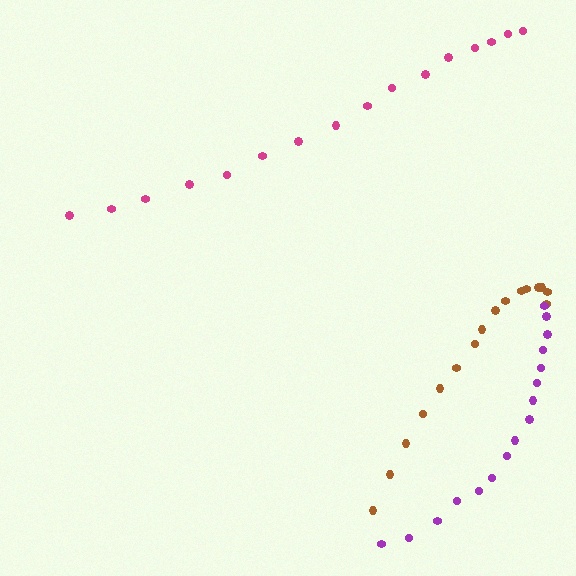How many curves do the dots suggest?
There are 3 distinct paths.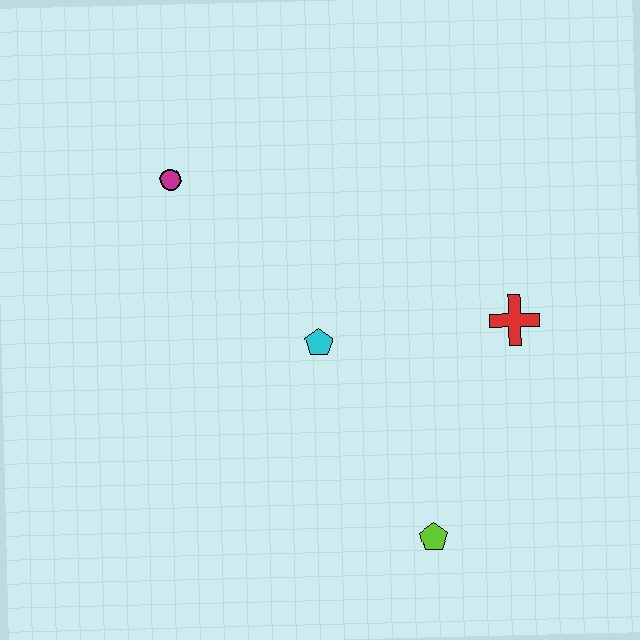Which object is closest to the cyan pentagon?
The red cross is closest to the cyan pentagon.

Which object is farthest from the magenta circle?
The lime pentagon is farthest from the magenta circle.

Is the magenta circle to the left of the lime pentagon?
Yes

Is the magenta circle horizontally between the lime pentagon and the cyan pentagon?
No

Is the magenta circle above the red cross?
Yes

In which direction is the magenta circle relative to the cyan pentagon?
The magenta circle is above the cyan pentagon.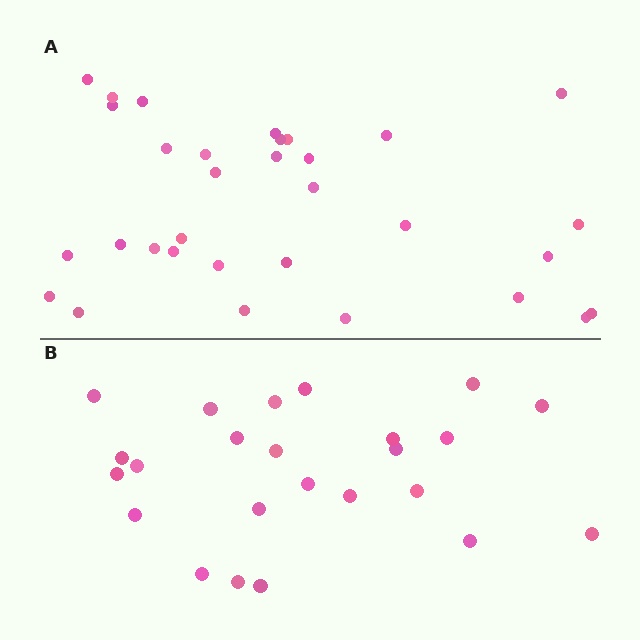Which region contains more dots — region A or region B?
Region A (the top region) has more dots.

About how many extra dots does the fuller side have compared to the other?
Region A has roughly 8 or so more dots than region B.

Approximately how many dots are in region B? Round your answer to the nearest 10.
About 20 dots. (The exact count is 24, which rounds to 20.)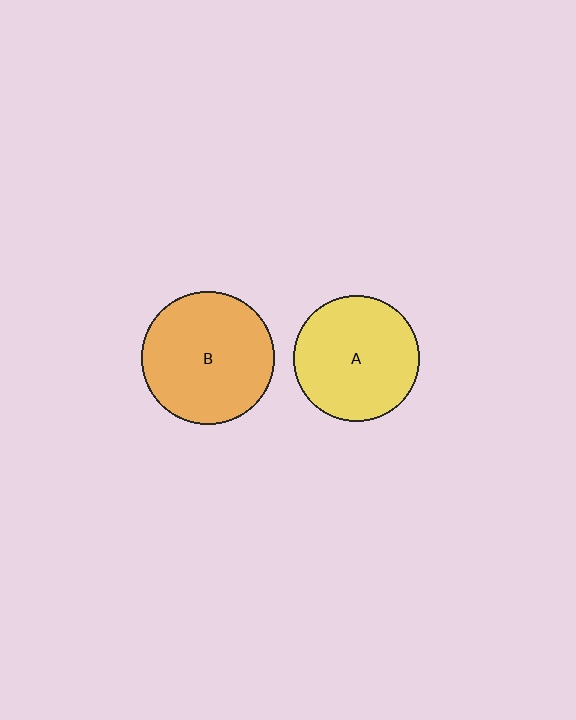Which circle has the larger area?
Circle B (orange).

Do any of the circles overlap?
No, none of the circles overlap.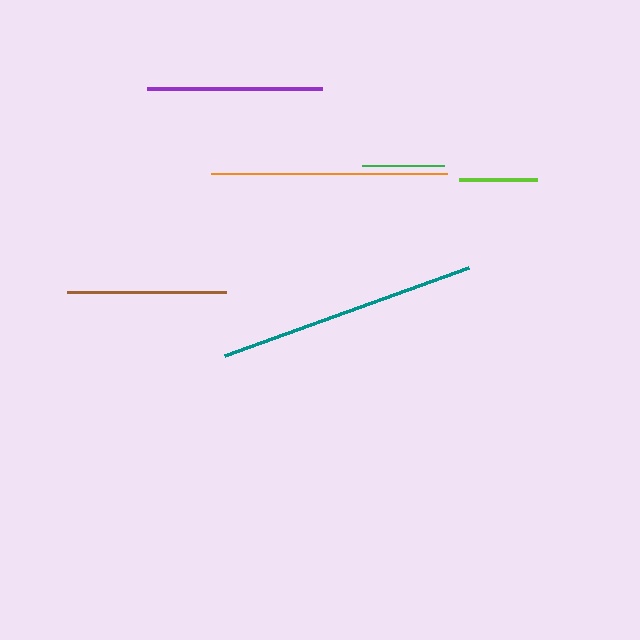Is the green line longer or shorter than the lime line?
The green line is longer than the lime line.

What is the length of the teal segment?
The teal segment is approximately 260 pixels long.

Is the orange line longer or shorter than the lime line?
The orange line is longer than the lime line.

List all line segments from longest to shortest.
From longest to shortest: teal, orange, purple, brown, green, lime.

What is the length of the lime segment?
The lime segment is approximately 78 pixels long.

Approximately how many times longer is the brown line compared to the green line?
The brown line is approximately 1.9 times the length of the green line.